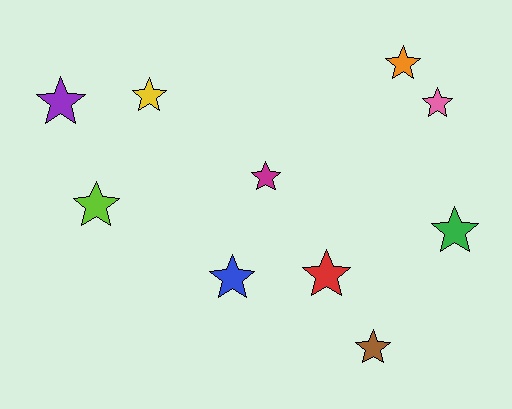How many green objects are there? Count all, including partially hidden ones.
There is 1 green object.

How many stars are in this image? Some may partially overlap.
There are 10 stars.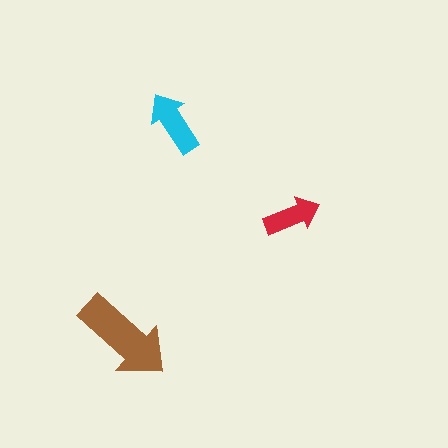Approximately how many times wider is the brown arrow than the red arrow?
About 1.5 times wider.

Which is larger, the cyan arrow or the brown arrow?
The brown one.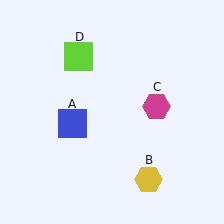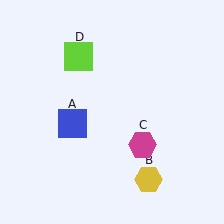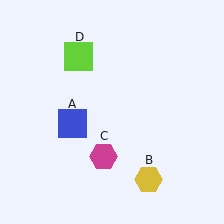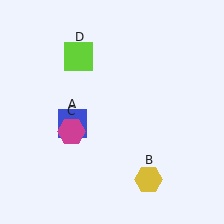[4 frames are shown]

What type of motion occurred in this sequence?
The magenta hexagon (object C) rotated clockwise around the center of the scene.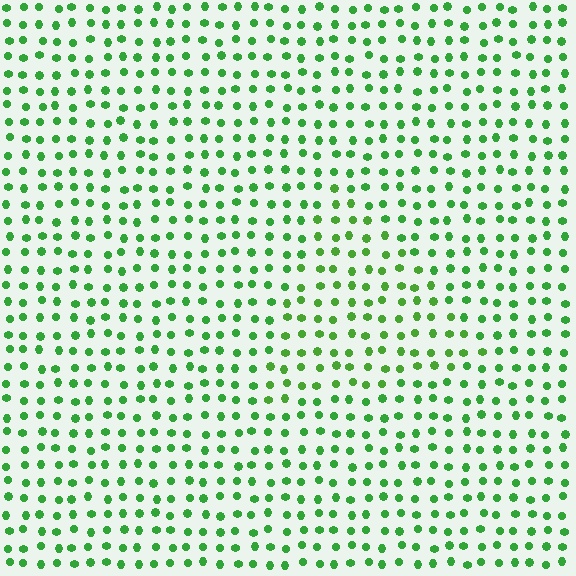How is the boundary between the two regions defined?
The boundary is defined purely by a slight shift in hue (about 15 degrees). Spacing, size, and orientation are identical on both sides.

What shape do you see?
I see a triangle.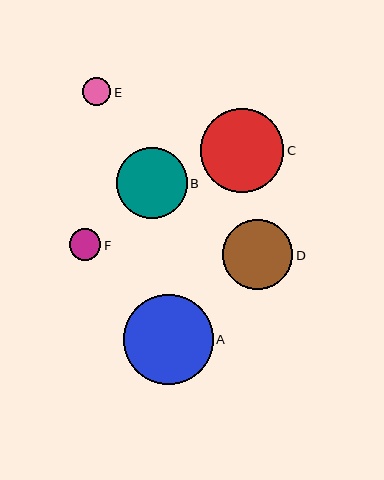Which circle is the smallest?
Circle E is the smallest with a size of approximately 28 pixels.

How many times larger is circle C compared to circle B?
Circle C is approximately 1.2 times the size of circle B.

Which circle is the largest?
Circle A is the largest with a size of approximately 90 pixels.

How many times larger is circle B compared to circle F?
Circle B is approximately 2.2 times the size of circle F.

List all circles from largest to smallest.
From largest to smallest: A, C, B, D, F, E.